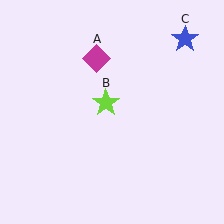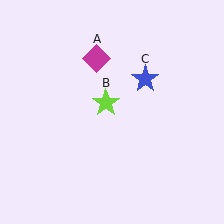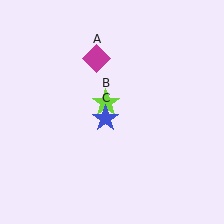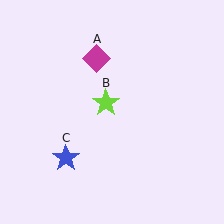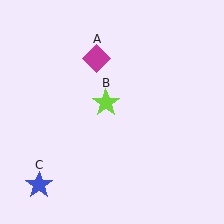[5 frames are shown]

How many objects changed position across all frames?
1 object changed position: blue star (object C).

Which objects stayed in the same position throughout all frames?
Magenta diamond (object A) and lime star (object B) remained stationary.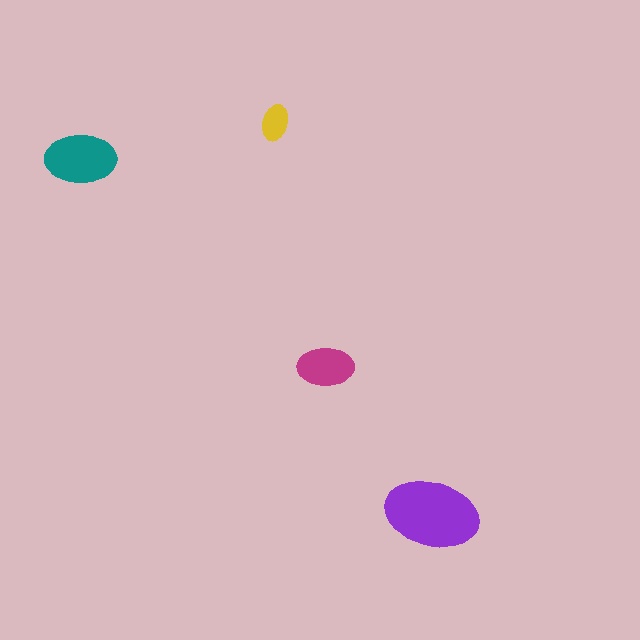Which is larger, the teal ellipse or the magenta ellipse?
The teal one.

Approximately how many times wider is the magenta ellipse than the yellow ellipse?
About 1.5 times wider.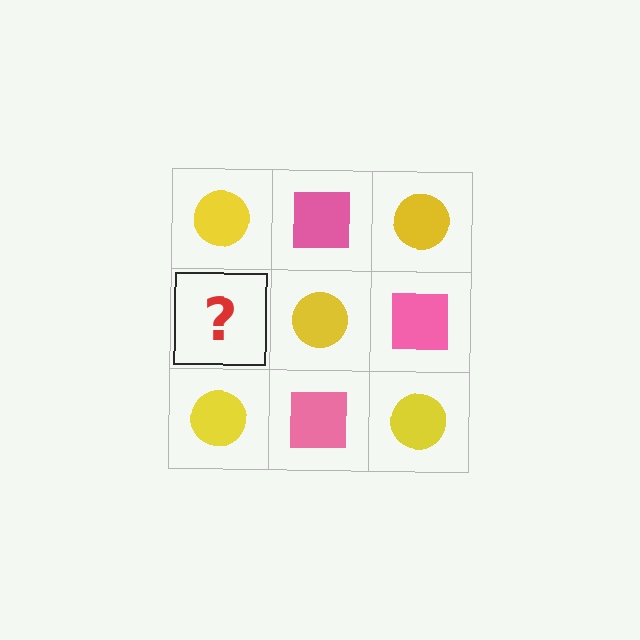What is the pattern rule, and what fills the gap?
The rule is that it alternates yellow circle and pink square in a checkerboard pattern. The gap should be filled with a pink square.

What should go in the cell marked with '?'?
The missing cell should contain a pink square.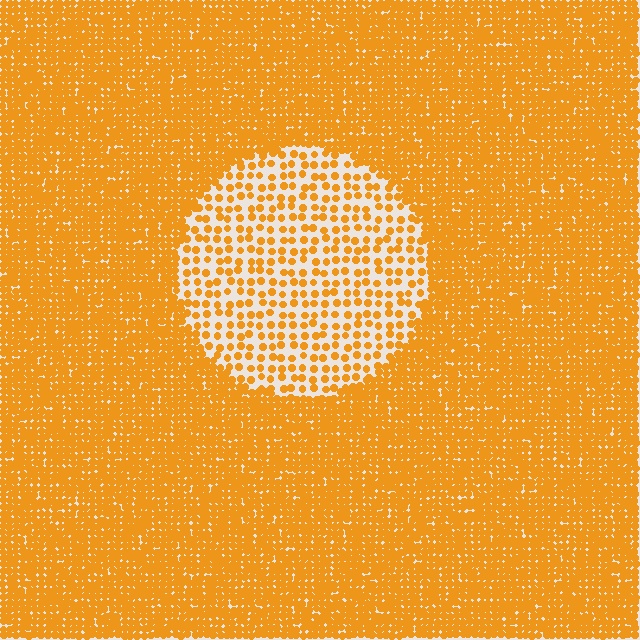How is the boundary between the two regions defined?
The boundary is defined by a change in element density (approximately 2.8x ratio). All elements are the same color, size, and shape.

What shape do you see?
I see a circle.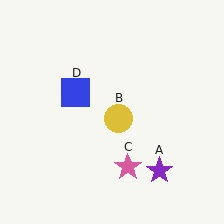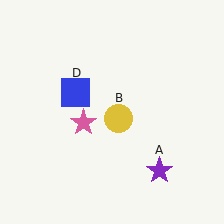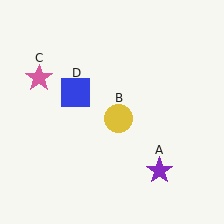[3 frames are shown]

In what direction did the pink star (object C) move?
The pink star (object C) moved up and to the left.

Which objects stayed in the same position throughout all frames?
Purple star (object A) and yellow circle (object B) and blue square (object D) remained stationary.